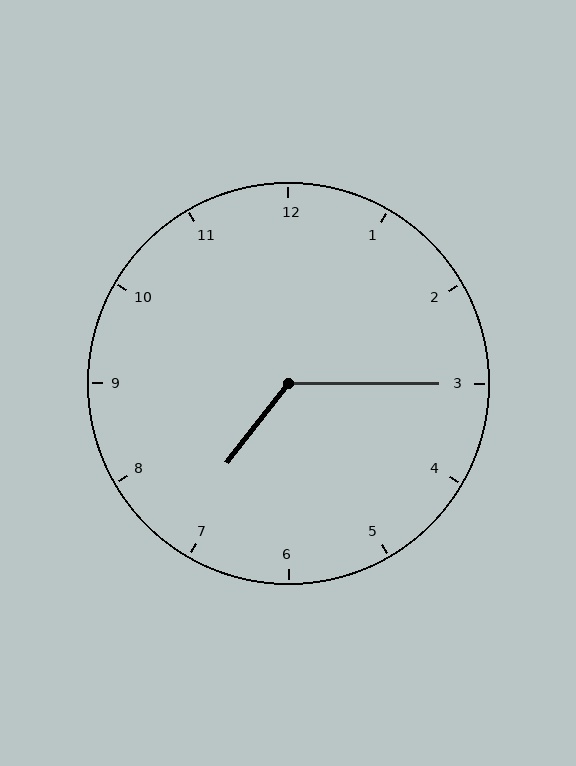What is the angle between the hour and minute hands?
Approximately 128 degrees.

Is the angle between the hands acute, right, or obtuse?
It is obtuse.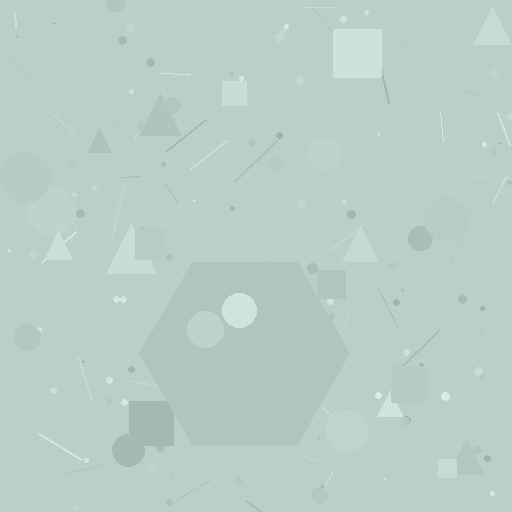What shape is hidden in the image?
A hexagon is hidden in the image.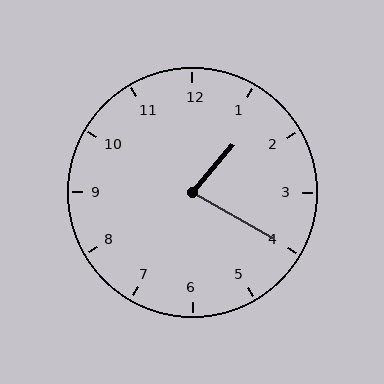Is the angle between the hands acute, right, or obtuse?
It is acute.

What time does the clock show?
1:20.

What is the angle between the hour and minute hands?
Approximately 80 degrees.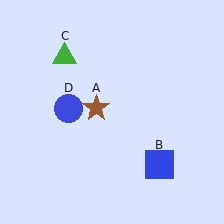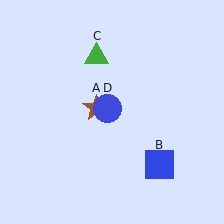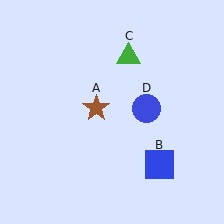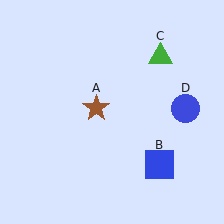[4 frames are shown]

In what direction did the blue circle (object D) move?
The blue circle (object D) moved right.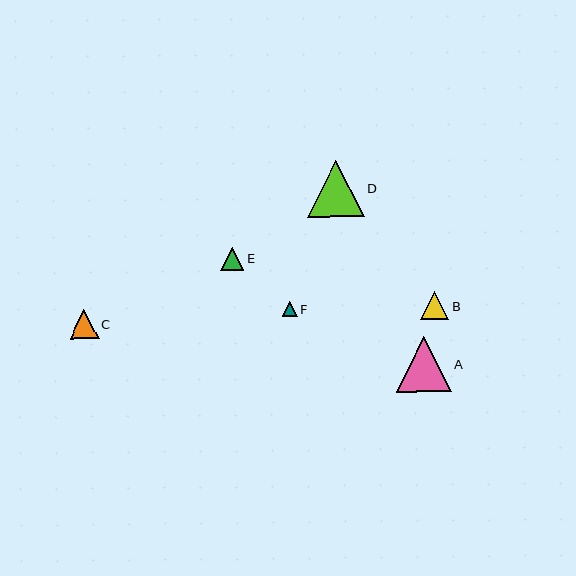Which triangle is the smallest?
Triangle F is the smallest with a size of approximately 15 pixels.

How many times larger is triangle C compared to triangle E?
Triangle C is approximately 1.3 times the size of triangle E.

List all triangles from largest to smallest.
From largest to smallest: D, A, C, B, E, F.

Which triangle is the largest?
Triangle D is the largest with a size of approximately 57 pixels.